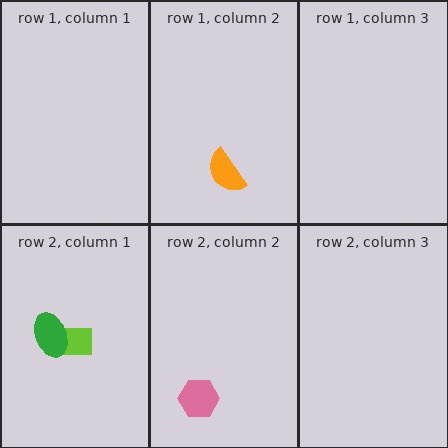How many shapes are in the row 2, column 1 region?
2.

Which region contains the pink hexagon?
The row 2, column 2 region.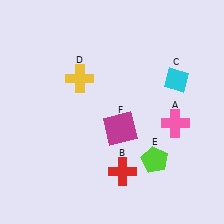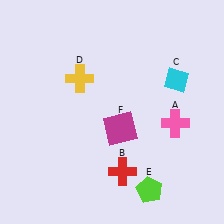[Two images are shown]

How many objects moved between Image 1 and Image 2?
1 object moved between the two images.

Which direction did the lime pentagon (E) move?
The lime pentagon (E) moved down.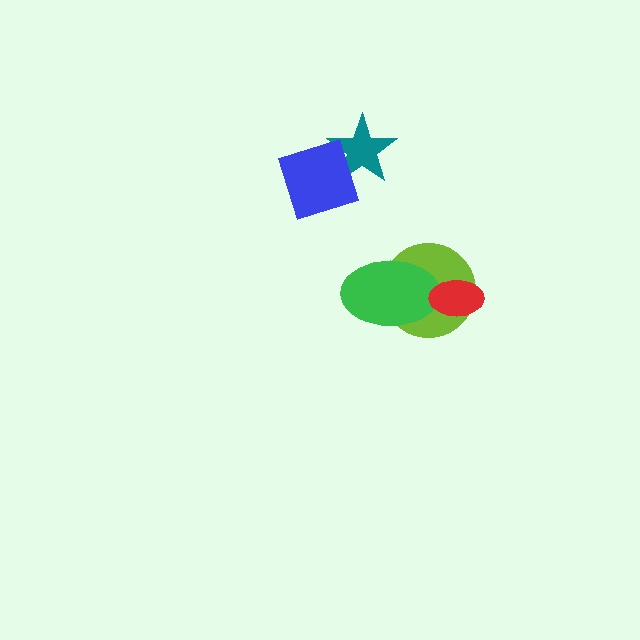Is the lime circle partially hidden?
Yes, it is partially covered by another shape.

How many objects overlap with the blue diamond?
1 object overlaps with the blue diamond.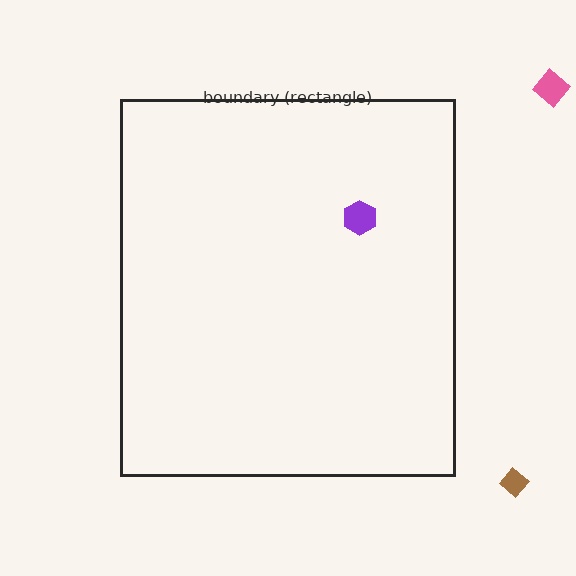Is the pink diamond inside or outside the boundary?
Outside.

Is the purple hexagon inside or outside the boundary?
Inside.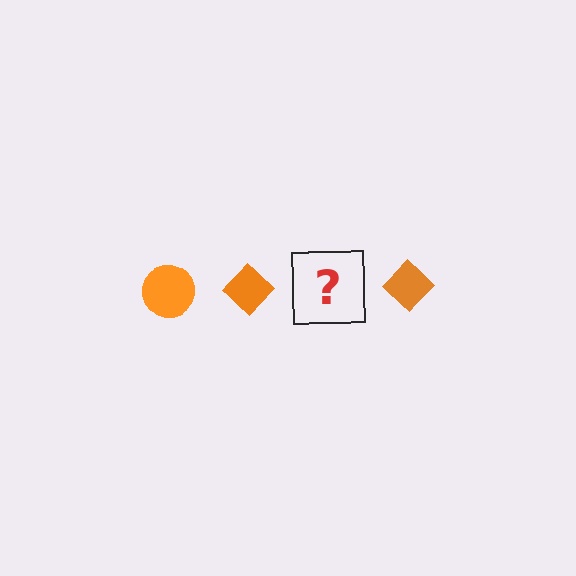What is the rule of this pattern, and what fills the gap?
The rule is that the pattern cycles through circle, diamond shapes in orange. The gap should be filled with an orange circle.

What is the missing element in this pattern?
The missing element is an orange circle.